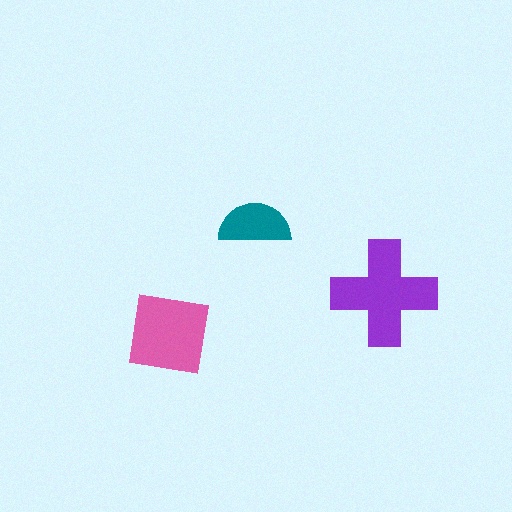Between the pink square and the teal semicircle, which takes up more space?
The pink square.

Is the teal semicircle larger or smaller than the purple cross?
Smaller.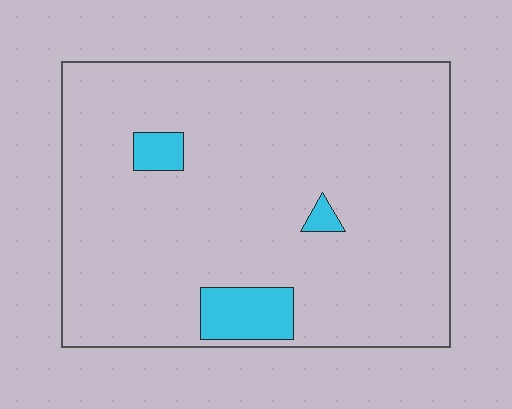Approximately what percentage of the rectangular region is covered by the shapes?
Approximately 5%.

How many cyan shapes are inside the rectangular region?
3.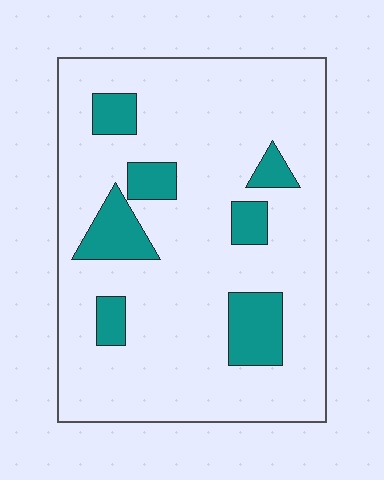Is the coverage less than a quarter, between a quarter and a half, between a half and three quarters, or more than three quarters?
Less than a quarter.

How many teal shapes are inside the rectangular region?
7.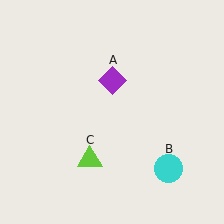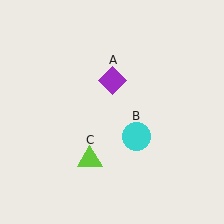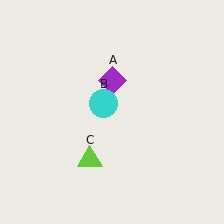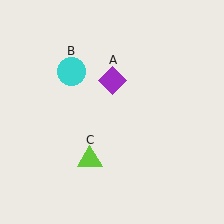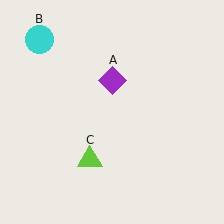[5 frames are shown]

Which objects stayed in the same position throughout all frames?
Purple diamond (object A) and lime triangle (object C) remained stationary.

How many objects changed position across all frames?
1 object changed position: cyan circle (object B).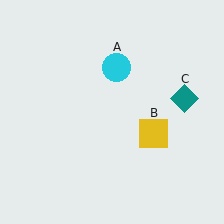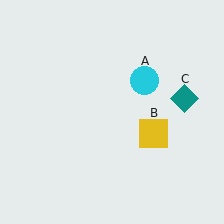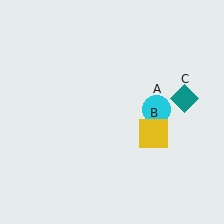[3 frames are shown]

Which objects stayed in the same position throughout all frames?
Yellow square (object B) and teal diamond (object C) remained stationary.